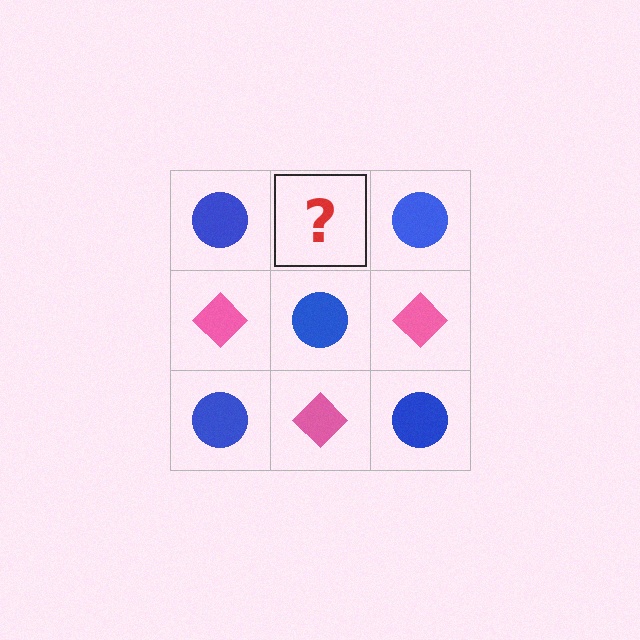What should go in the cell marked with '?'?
The missing cell should contain a pink diamond.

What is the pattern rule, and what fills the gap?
The rule is that it alternates blue circle and pink diamond in a checkerboard pattern. The gap should be filled with a pink diamond.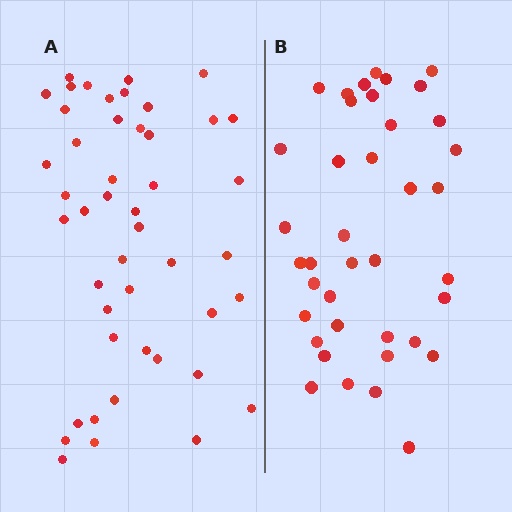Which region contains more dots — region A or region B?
Region A (the left region) has more dots.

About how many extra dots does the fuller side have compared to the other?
Region A has roughly 8 or so more dots than region B.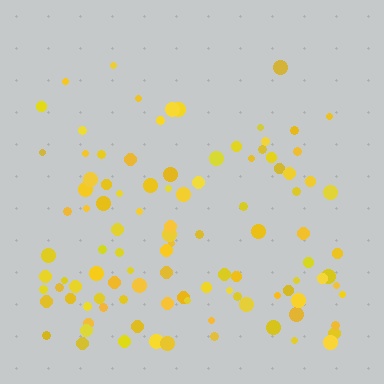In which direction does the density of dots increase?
From top to bottom, with the bottom side densest.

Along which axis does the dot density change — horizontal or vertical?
Vertical.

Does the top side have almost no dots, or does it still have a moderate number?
Still a moderate number, just noticeably fewer than the bottom.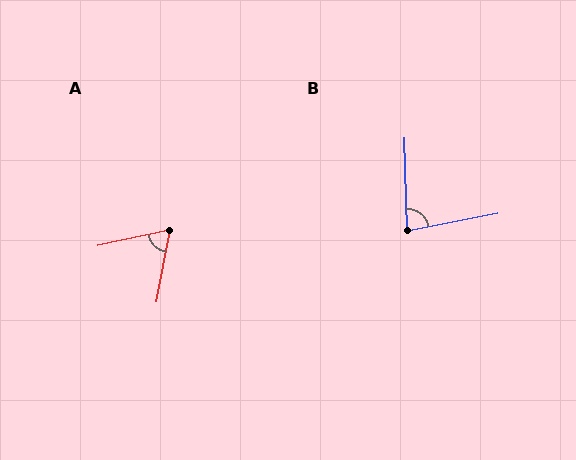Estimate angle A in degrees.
Approximately 67 degrees.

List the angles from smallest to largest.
A (67°), B (81°).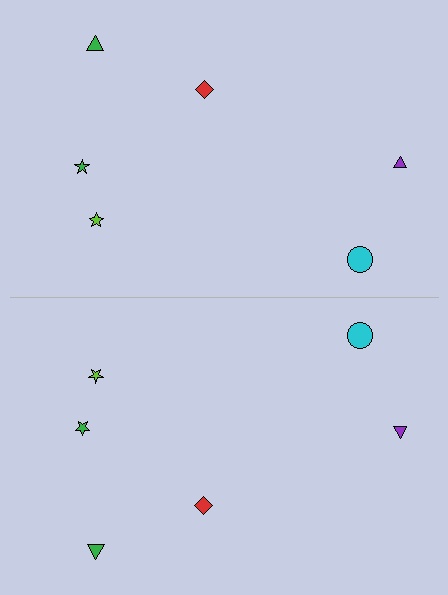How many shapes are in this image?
There are 12 shapes in this image.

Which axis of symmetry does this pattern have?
The pattern has a horizontal axis of symmetry running through the center of the image.